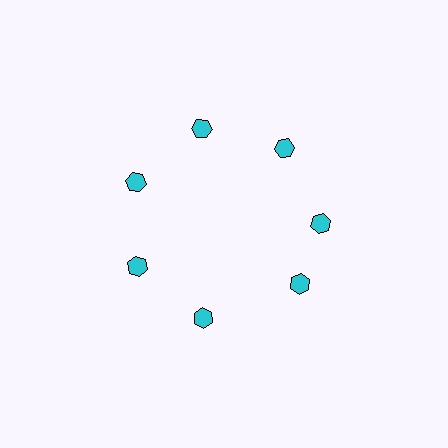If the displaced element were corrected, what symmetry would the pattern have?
It would have 7-fold rotational symmetry — the pattern would map onto itself every 51 degrees.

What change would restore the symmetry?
The symmetry would be restored by rotating it back into even spacing with its neighbors so that all 7 hexagons sit at equal angles and equal distance from the center.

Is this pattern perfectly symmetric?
No. The 7 cyan hexagons are arranged in a ring, but one element near the 5 o'clock position is rotated out of alignment along the ring, breaking the 7-fold rotational symmetry.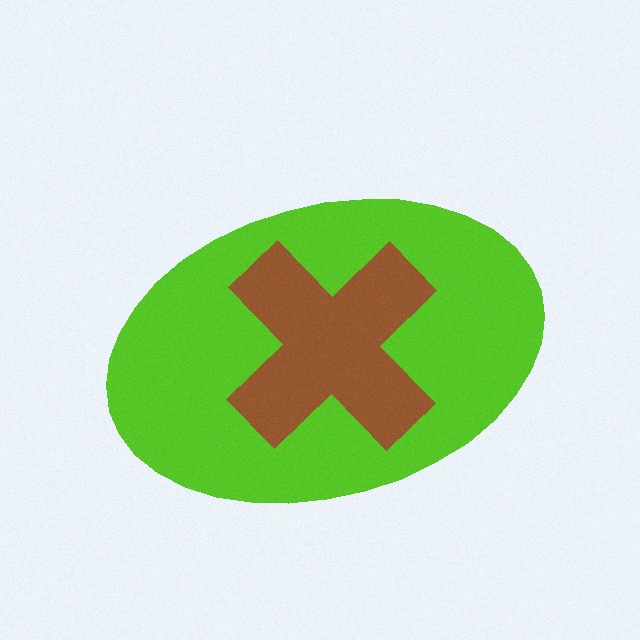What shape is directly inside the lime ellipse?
The brown cross.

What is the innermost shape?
The brown cross.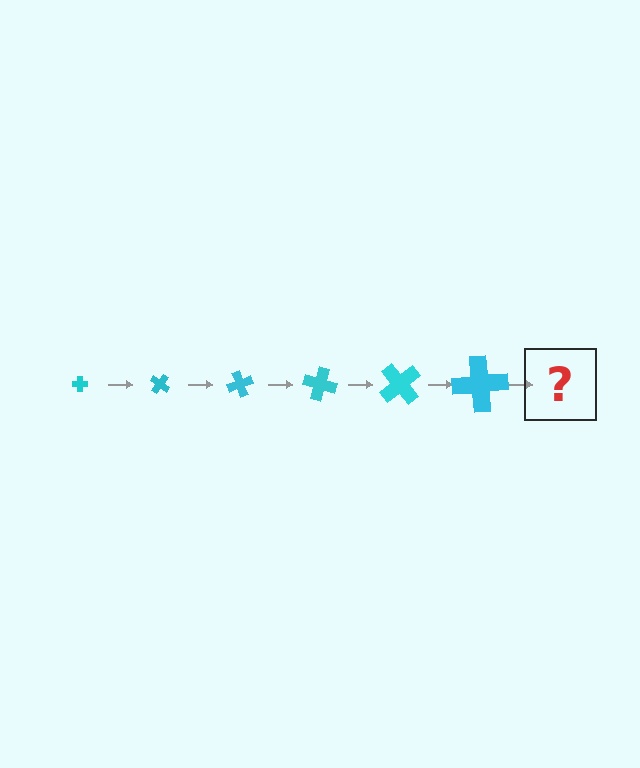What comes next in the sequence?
The next element should be a cross, larger than the previous one and rotated 210 degrees from the start.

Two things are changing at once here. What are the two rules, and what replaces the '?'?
The two rules are that the cross grows larger each step and it rotates 35 degrees each step. The '?' should be a cross, larger than the previous one and rotated 210 degrees from the start.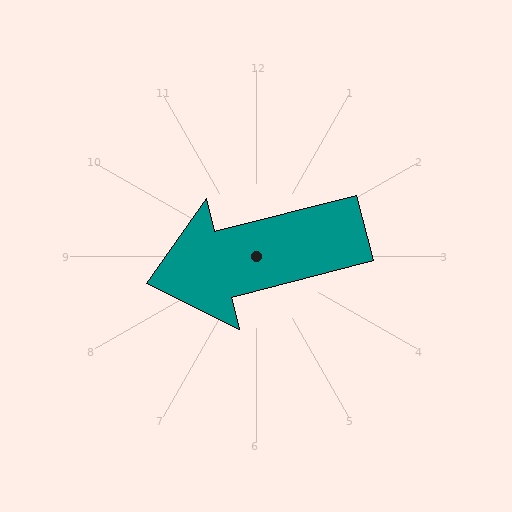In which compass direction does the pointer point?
West.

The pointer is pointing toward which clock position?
Roughly 9 o'clock.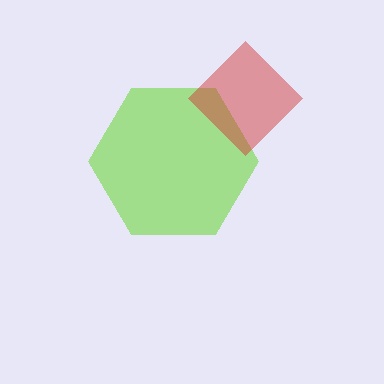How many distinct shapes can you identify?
There are 2 distinct shapes: a lime hexagon, a red diamond.